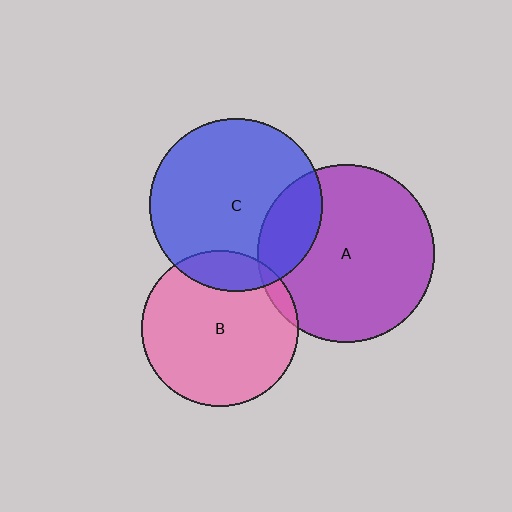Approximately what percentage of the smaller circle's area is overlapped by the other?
Approximately 15%.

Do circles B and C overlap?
Yes.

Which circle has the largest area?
Circle A (purple).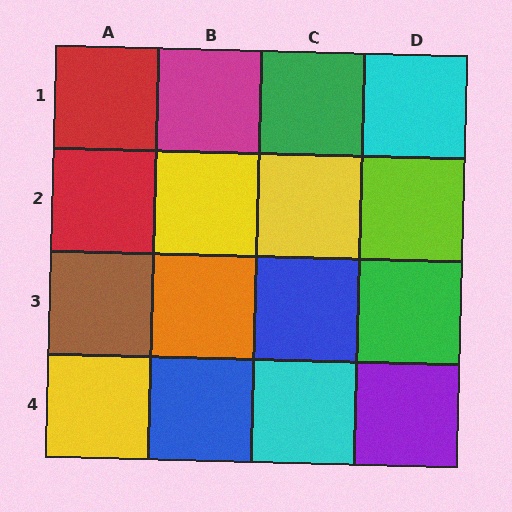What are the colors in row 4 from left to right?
Yellow, blue, cyan, purple.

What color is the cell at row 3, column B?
Orange.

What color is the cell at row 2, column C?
Yellow.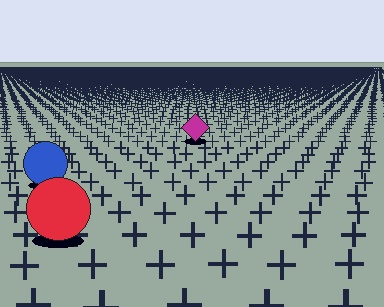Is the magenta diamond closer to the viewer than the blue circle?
No. The blue circle is closer — you can tell from the texture gradient: the ground texture is coarser near it.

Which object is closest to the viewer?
The red circle is closest. The texture marks near it are larger and more spread out.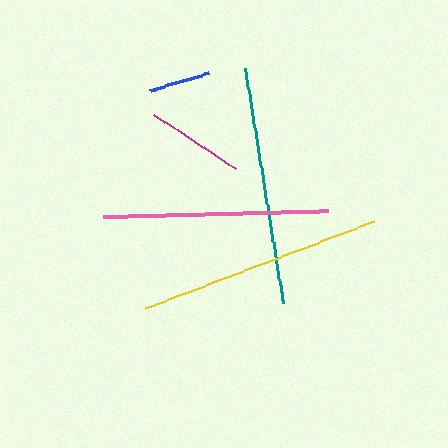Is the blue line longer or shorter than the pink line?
The pink line is longer than the blue line.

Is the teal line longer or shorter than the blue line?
The teal line is longer than the blue line.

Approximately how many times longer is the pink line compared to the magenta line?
The pink line is approximately 2.3 times the length of the magenta line.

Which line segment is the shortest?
The blue line is the shortest at approximately 62 pixels.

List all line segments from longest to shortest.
From longest to shortest: yellow, teal, pink, magenta, blue.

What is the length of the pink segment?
The pink segment is approximately 224 pixels long.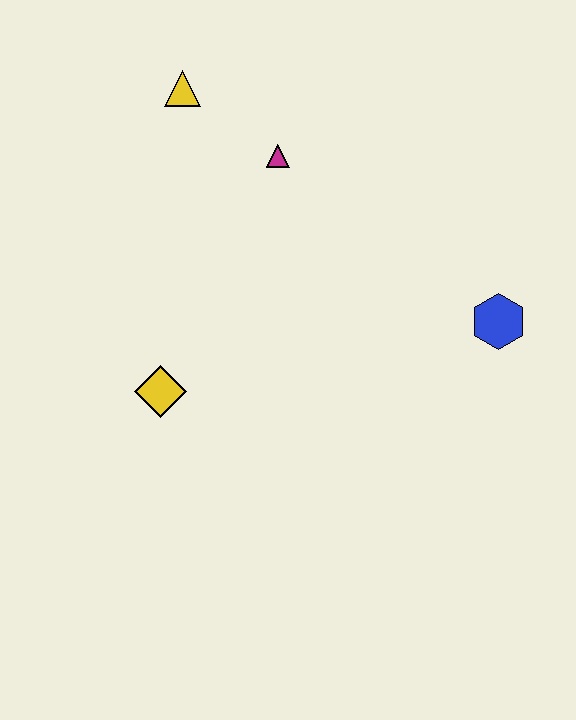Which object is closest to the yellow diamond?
The magenta triangle is closest to the yellow diamond.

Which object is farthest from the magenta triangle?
The blue hexagon is farthest from the magenta triangle.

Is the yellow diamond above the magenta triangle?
No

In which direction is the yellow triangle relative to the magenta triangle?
The yellow triangle is to the left of the magenta triangle.